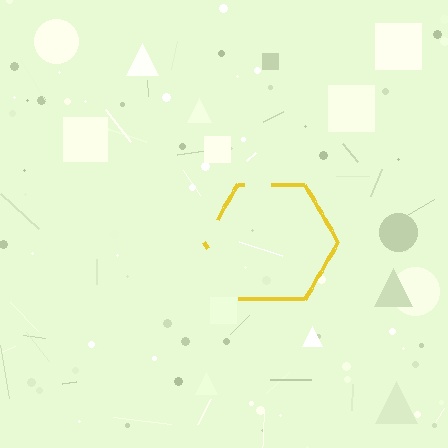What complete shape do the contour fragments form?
The contour fragments form a hexagon.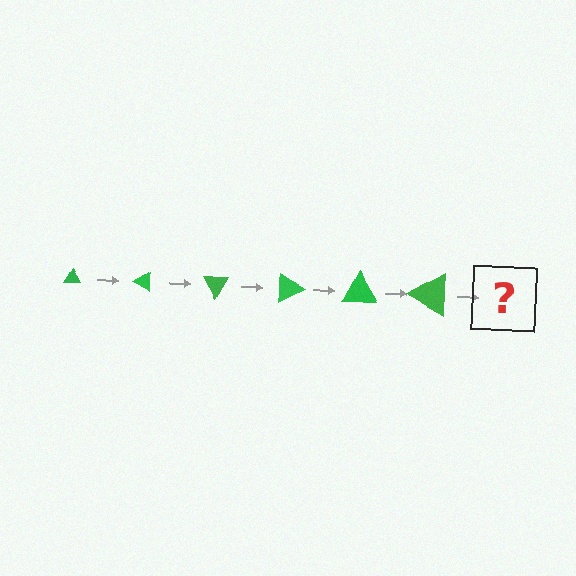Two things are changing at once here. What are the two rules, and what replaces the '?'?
The two rules are that the triangle grows larger each step and it rotates 30 degrees each step. The '?' should be a triangle, larger than the previous one and rotated 180 degrees from the start.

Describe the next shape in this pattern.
It should be a triangle, larger than the previous one and rotated 180 degrees from the start.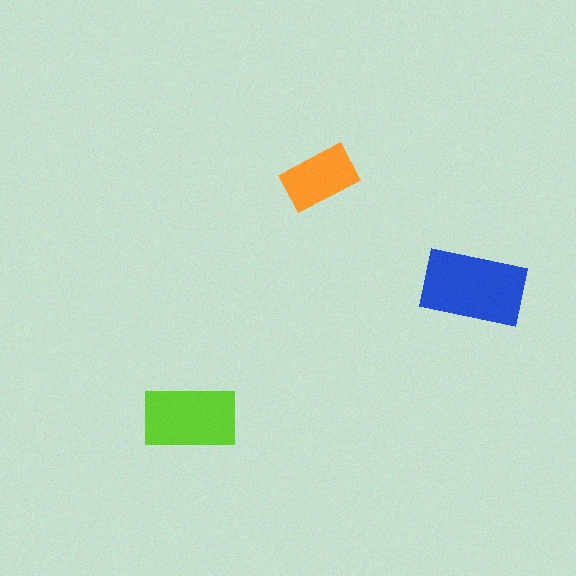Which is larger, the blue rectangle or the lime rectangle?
The blue one.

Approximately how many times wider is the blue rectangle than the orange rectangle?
About 1.5 times wider.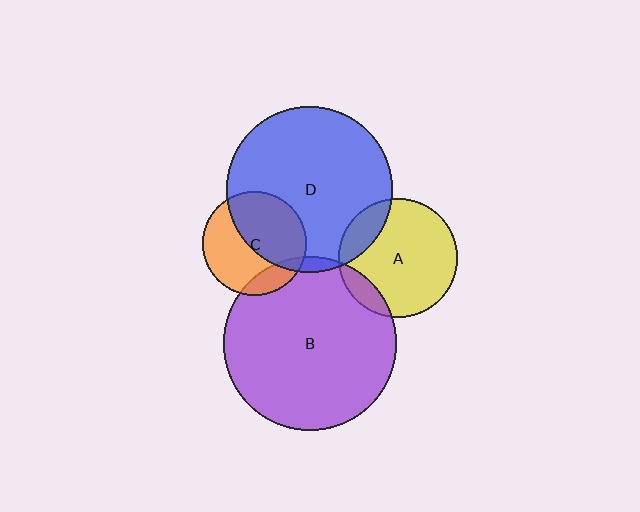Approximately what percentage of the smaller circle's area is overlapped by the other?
Approximately 15%.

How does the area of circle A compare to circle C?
Approximately 1.3 times.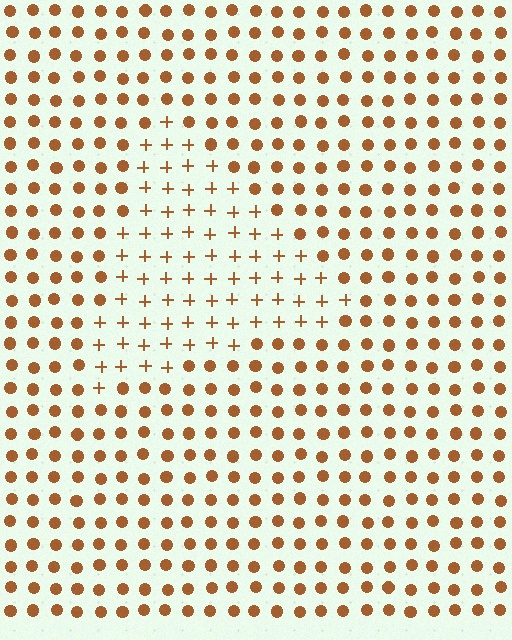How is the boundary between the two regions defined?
The boundary is defined by a change in element shape: plus signs inside vs. circles outside. All elements share the same color and spacing.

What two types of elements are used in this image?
The image uses plus signs inside the triangle region and circles outside it.